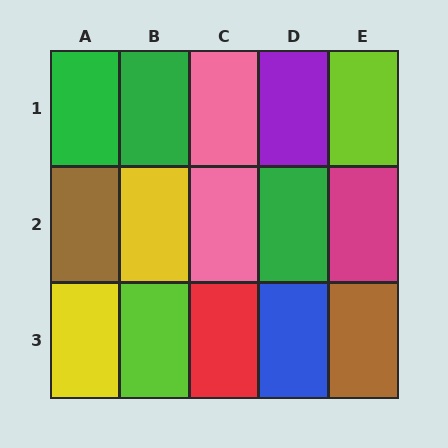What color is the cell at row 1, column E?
Lime.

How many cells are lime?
2 cells are lime.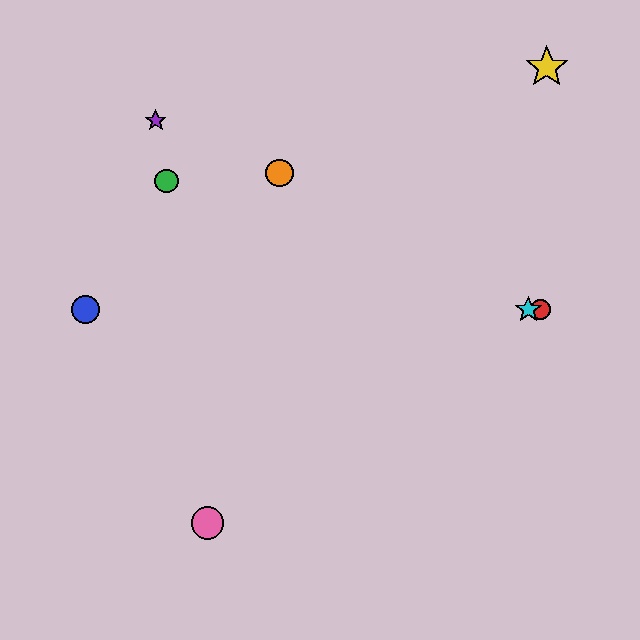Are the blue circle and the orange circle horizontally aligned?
No, the blue circle is at y≈310 and the orange circle is at y≈173.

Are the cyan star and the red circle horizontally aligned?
Yes, both are at y≈310.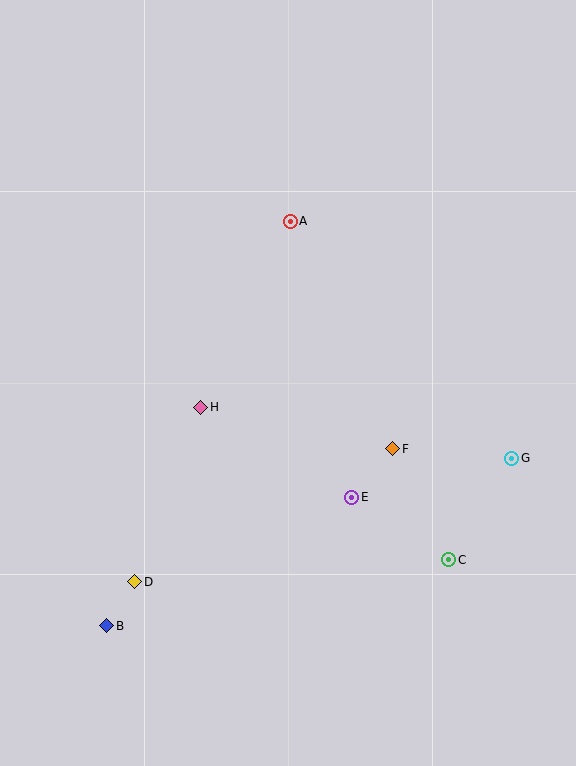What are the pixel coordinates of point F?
Point F is at (393, 449).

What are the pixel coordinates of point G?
Point G is at (512, 458).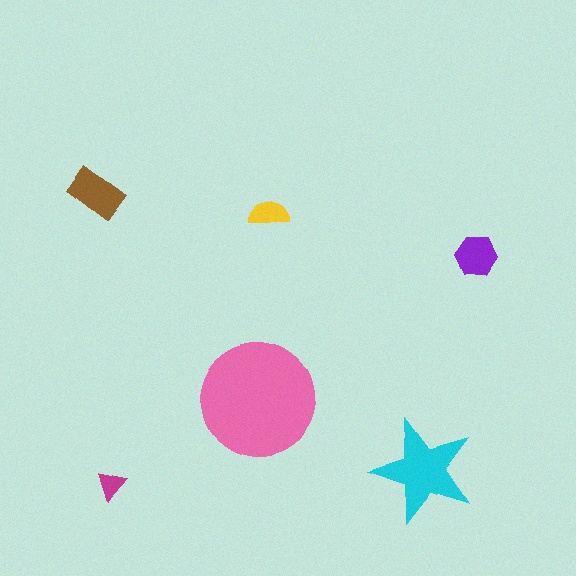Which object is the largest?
The pink circle.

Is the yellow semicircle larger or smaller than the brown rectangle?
Smaller.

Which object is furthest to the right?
The purple hexagon is rightmost.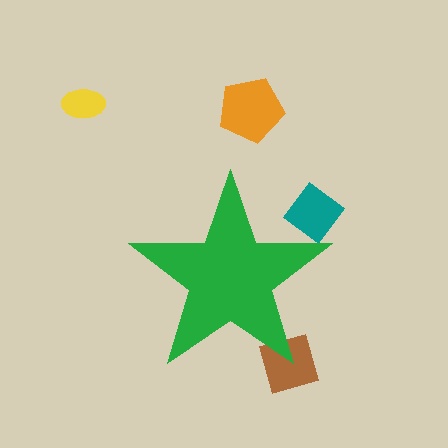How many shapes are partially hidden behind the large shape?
2 shapes are partially hidden.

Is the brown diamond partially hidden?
Yes, the brown diamond is partially hidden behind the green star.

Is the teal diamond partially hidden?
Yes, the teal diamond is partially hidden behind the green star.